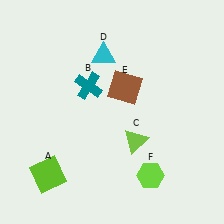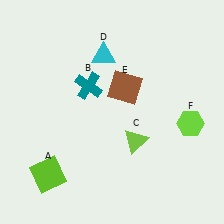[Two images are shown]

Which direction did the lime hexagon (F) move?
The lime hexagon (F) moved up.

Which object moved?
The lime hexagon (F) moved up.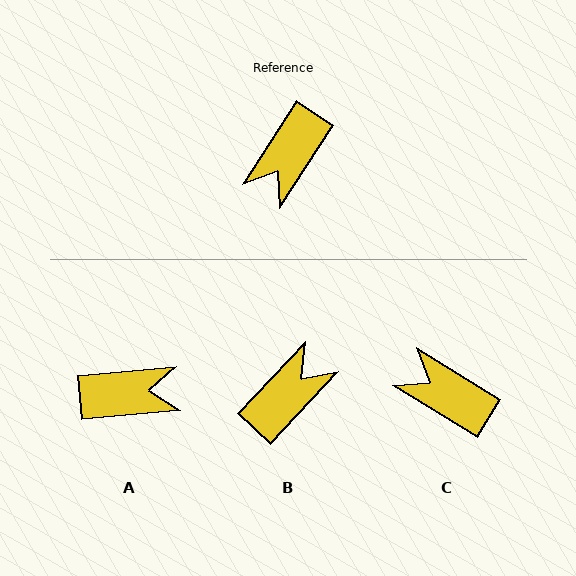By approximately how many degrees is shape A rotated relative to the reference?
Approximately 128 degrees counter-clockwise.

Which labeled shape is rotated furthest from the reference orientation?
B, about 170 degrees away.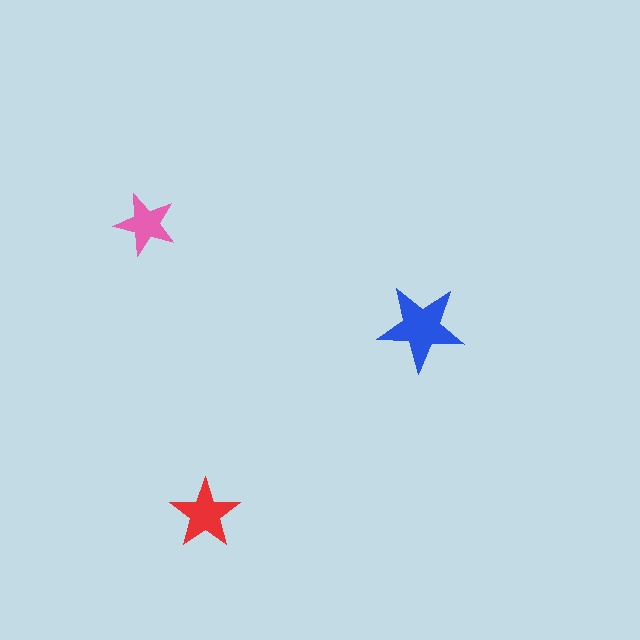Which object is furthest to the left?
The pink star is leftmost.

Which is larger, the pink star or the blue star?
The blue one.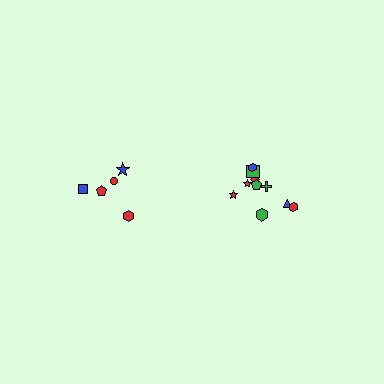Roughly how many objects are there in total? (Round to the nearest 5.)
Roughly 15 objects in total.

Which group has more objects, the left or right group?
The right group.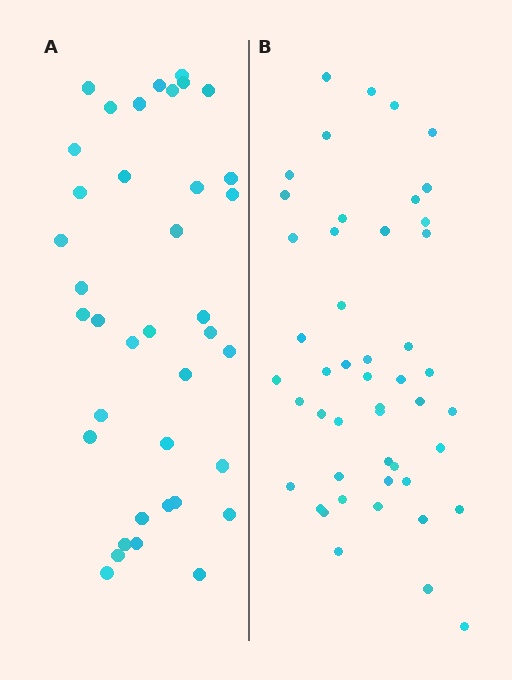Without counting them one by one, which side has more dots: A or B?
Region B (the right region) has more dots.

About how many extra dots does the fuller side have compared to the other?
Region B has roughly 10 or so more dots than region A.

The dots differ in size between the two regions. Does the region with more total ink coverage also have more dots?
No. Region A has more total ink coverage because its dots are larger, but region B actually contains more individual dots. Total area can be misleading — the number of items is what matters here.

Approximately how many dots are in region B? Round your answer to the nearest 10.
About 50 dots. (The exact count is 48, which rounds to 50.)